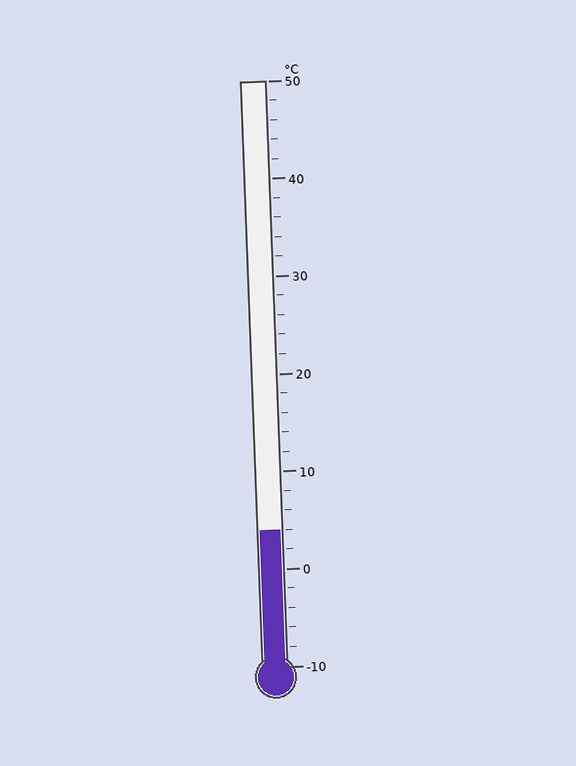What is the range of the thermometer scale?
The thermometer scale ranges from -10°C to 50°C.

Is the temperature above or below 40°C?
The temperature is below 40°C.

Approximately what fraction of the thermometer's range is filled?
The thermometer is filled to approximately 25% of its range.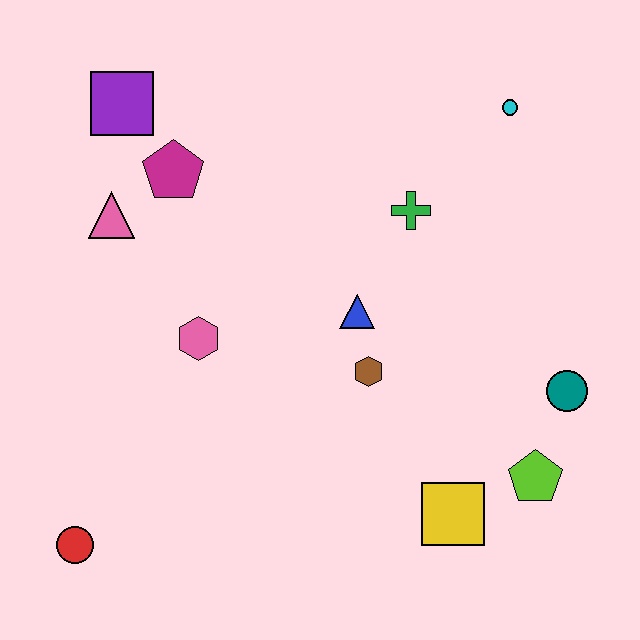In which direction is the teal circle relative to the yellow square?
The teal circle is above the yellow square.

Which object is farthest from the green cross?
The red circle is farthest from the green cross.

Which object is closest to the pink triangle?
The magenta pentagon is closest to the pink triangle.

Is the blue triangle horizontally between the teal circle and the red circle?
Yes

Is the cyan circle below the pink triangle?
No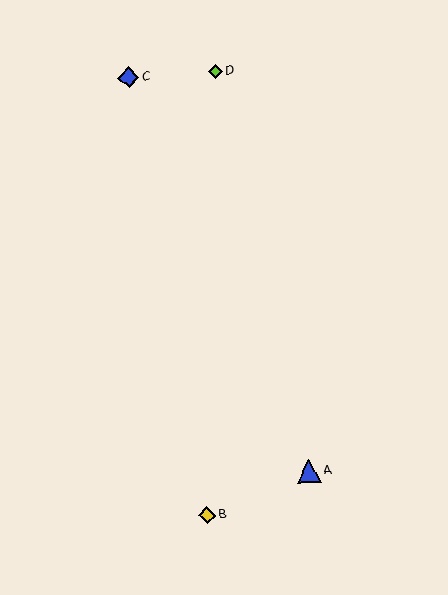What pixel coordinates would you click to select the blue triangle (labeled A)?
Click at (309, 471) to select the blue triangle A.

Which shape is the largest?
The blue triangle (labeled A) is the largest.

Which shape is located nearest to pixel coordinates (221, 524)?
The yellow diamond (labeled B) at (207, 515) is nearest to that location.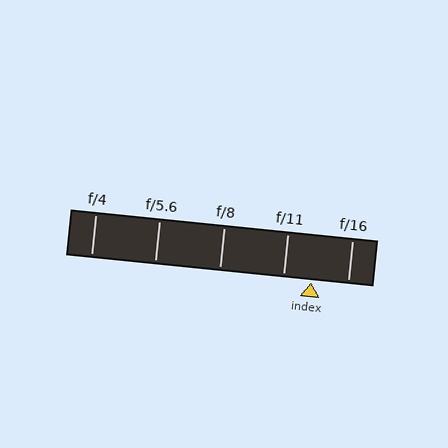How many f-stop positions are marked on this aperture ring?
There are 5 f-stop positions marked.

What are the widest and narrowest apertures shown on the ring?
The widest aperture shown is f/4 and the narrowest is f/16.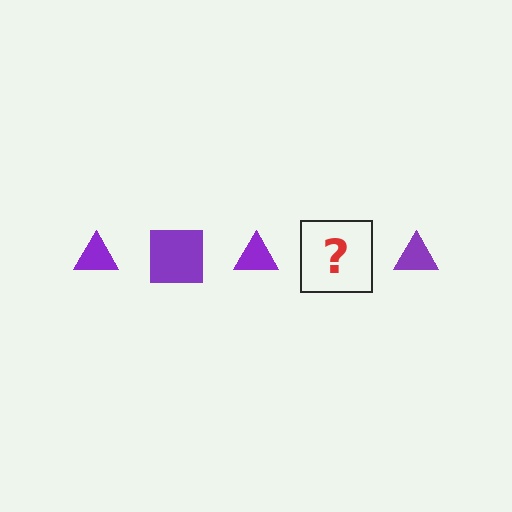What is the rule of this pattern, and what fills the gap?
The rule is that the pattern cycles through triangle, square shapes in purple. The gap should be filled with a purple square.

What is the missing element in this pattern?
The missing element is a purple square.